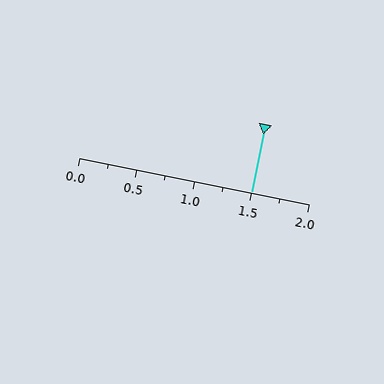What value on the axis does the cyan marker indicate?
The marker indicates approximately 1.5.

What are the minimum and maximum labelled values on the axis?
The axis runs from 0.0 to 2.0.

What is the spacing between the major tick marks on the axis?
The major ticks are spaced 0.5 apart.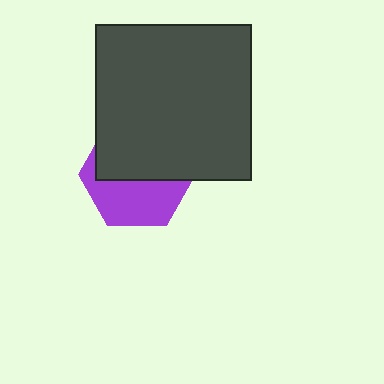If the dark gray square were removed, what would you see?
You would see the complete purple hexagon.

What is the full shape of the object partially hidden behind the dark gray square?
The partially hidden object is a purple hexagon.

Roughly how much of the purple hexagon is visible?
About half of it is visible (roughly 45%).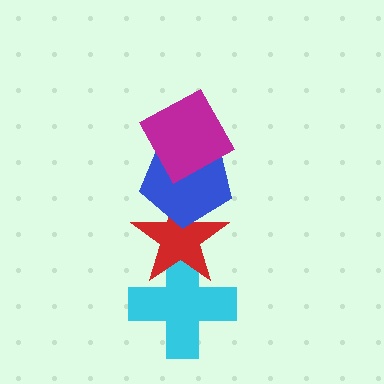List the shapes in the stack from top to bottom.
From top to bottom: the magenta diamond, the blue pentagon, the red star, the cyan cross.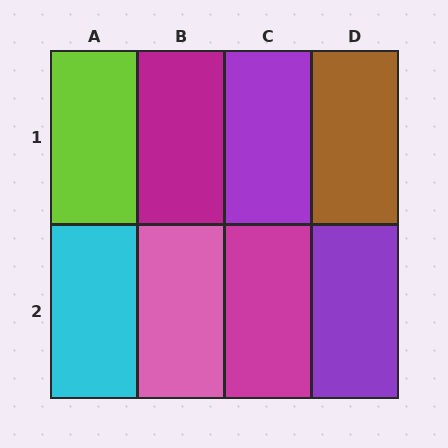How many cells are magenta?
2 cells are magenta.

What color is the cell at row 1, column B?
Magenta.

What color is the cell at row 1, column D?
Brown.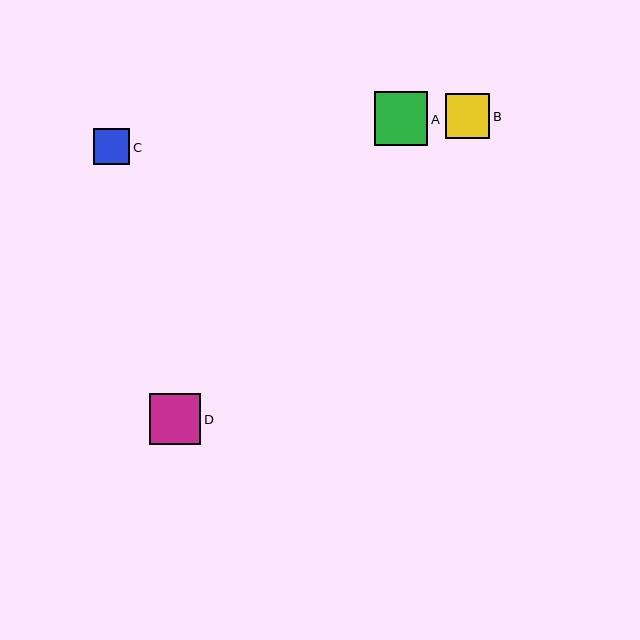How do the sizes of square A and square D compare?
Square A and square D are approximately the same size.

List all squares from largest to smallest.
From largest to smallest: A, D, B, C.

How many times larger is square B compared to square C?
Square B is approximately 1.2 times the size of square C.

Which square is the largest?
Square A is the largest with a size of approximately 54 pixels.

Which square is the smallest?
Square C is the smallest with a size of approximately 36 pixels.